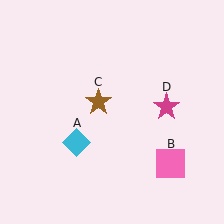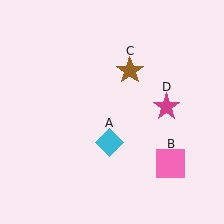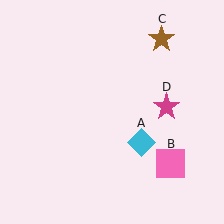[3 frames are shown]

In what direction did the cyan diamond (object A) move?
The cyan diamond (object A) moved right.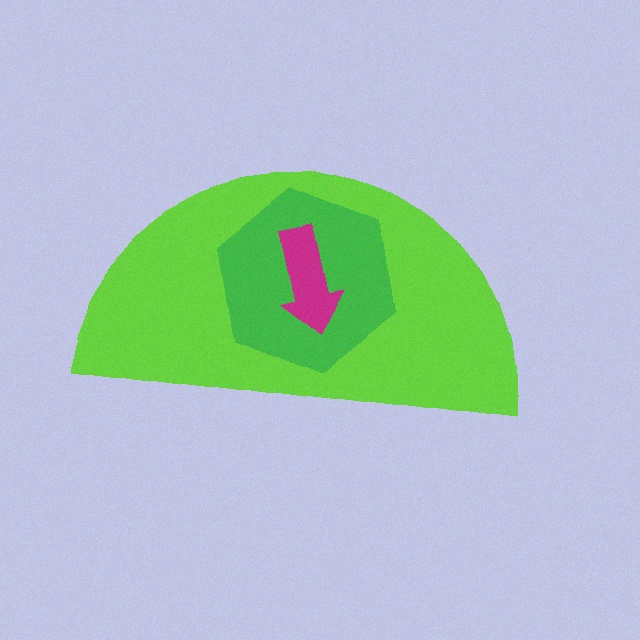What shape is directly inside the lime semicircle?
The green hexagon.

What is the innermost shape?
The magenta arrow.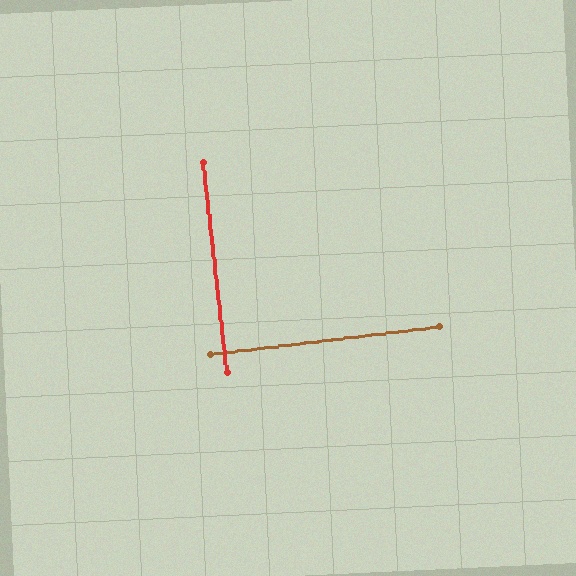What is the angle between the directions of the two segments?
Approximately 90 degrees.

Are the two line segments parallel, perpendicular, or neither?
Perpendicular — they meet at approximately 90°.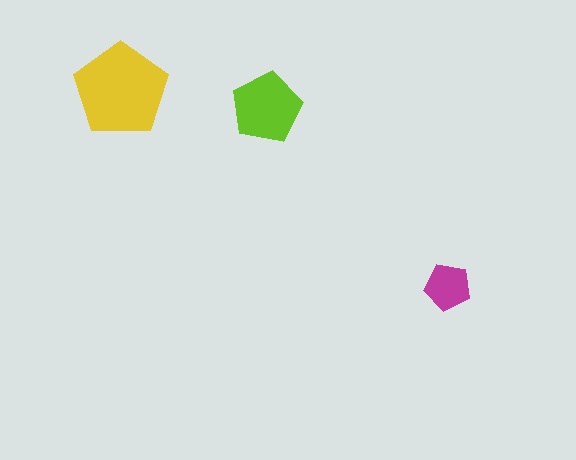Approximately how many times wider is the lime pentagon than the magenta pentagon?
About 1.5 times wider.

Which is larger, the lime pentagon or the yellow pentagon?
The yellow one.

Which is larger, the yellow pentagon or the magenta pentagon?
The yellow one.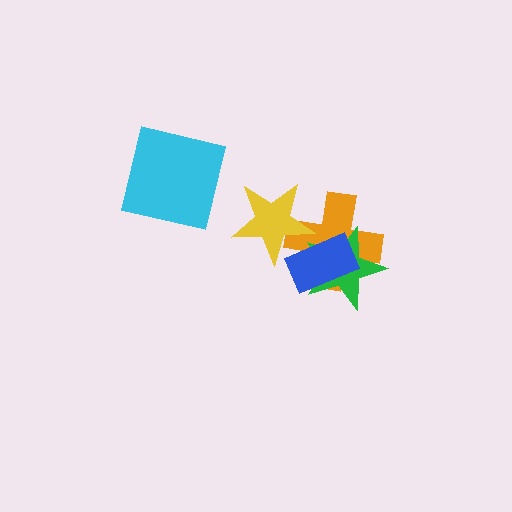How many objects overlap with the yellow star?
2 objects overlap with the yellow star.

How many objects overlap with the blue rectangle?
3 objects overlap with the blue rectangle.